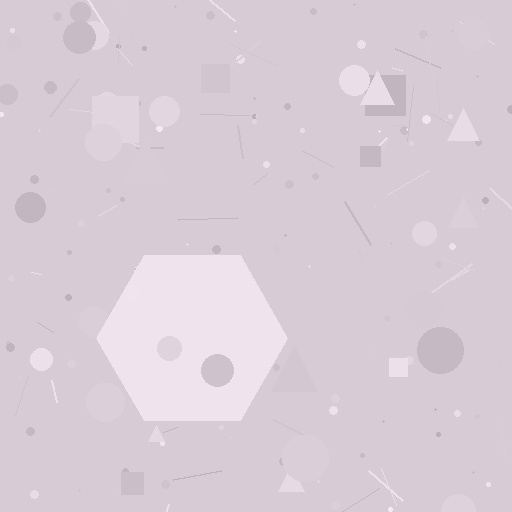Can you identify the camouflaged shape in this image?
The camouflaged shape is a hexagon.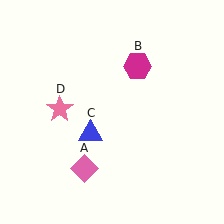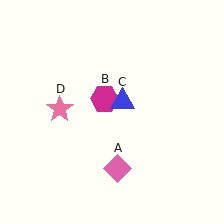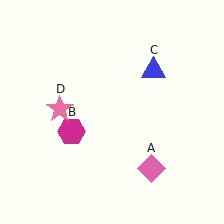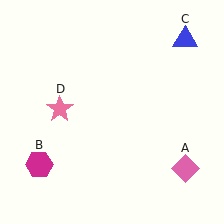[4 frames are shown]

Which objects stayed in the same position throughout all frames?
Pink star (object D) remained stationary.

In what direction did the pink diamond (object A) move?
The pink diamond (object A) moved right.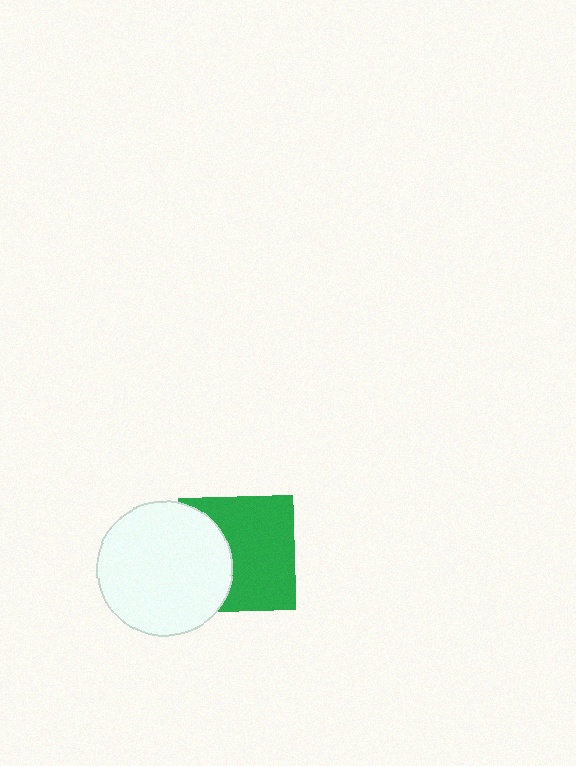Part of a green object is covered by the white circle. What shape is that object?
It is a square.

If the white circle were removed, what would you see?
You would see the complete green square.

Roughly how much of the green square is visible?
About half of it is visible (roughly 64%).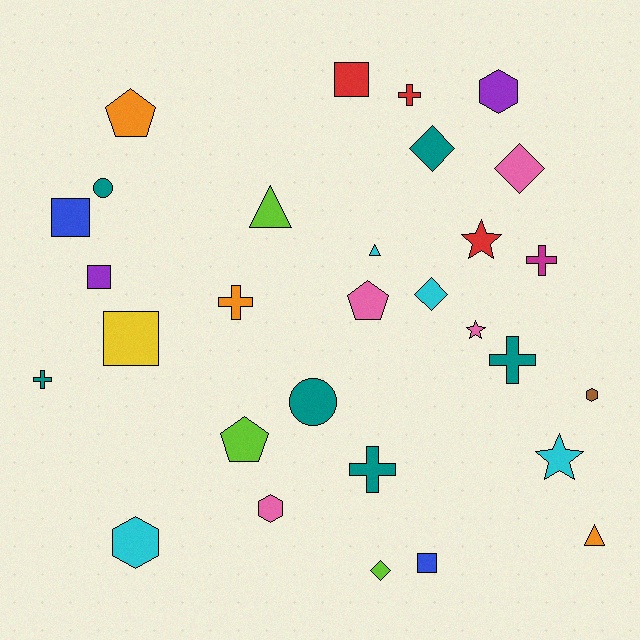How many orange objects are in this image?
There are 3 orange objects.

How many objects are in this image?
There are 30 objects.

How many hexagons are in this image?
There are 4 hexagons.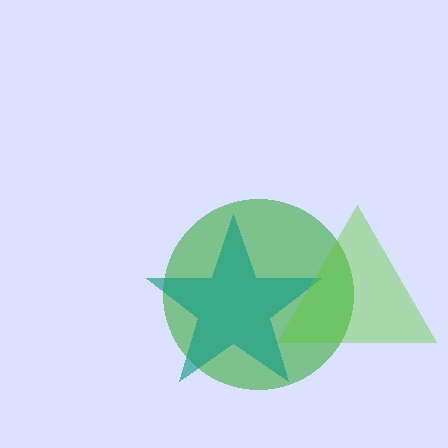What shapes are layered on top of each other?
The layered shapes are: a green circle, a teal star, a lime triangle.